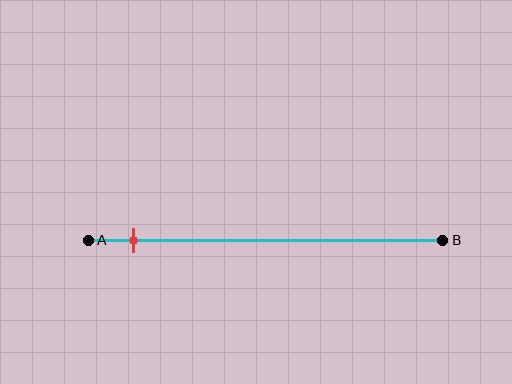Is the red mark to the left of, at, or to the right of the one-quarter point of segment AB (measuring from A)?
The red mark is to the left of the one-quarter point of segment AB.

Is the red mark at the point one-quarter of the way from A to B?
No, the mark is at about 15% from A, not at the 25% one-quarter point.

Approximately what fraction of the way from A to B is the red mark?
The red mark is approximately 15% of the way from A to B.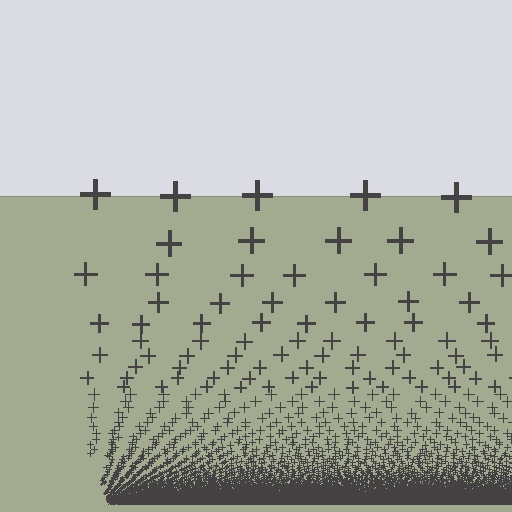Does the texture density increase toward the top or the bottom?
Density increases toward the bottom.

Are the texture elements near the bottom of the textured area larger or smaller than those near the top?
Smaller. The gradient is inverted — elements near the bottom are smaller and denser.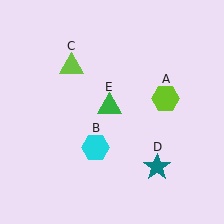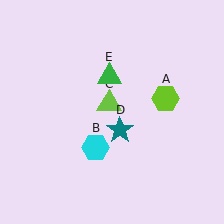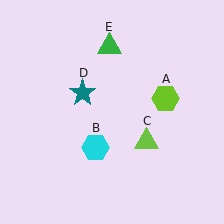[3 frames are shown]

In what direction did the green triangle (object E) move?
The green triangle (object E) moved up.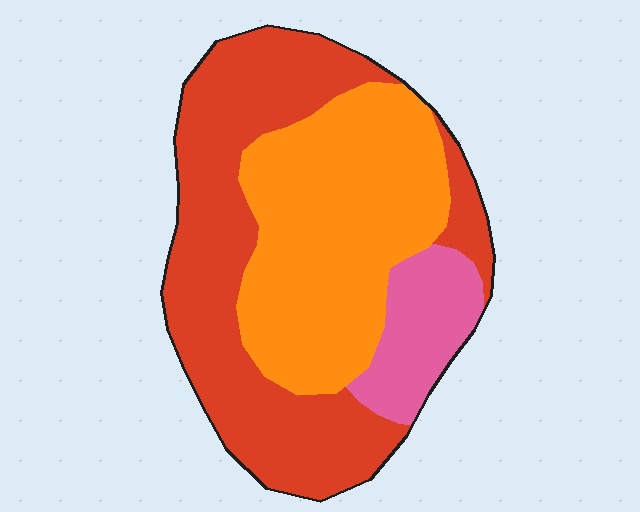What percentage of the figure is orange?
Orange takes up about two fifths (2/5) of the figure.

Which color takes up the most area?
Red, at roughly 45%.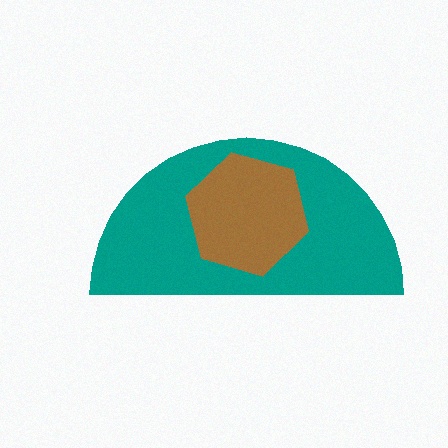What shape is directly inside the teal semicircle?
The brown hexagon.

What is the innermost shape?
The brown hexagon.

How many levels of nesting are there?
2.